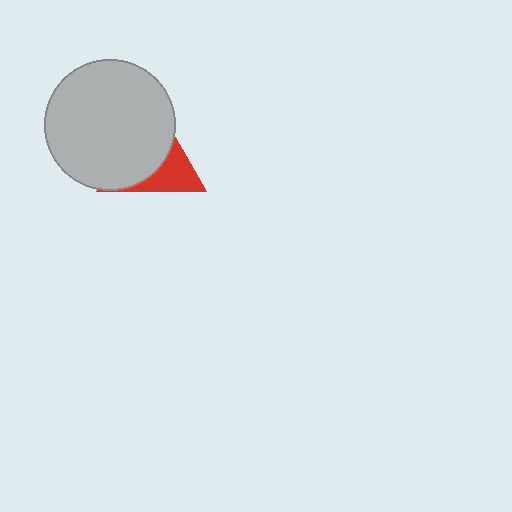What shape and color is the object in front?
The object in front is a light gray circle.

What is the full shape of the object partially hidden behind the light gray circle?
The partially hidden object is a red triangle.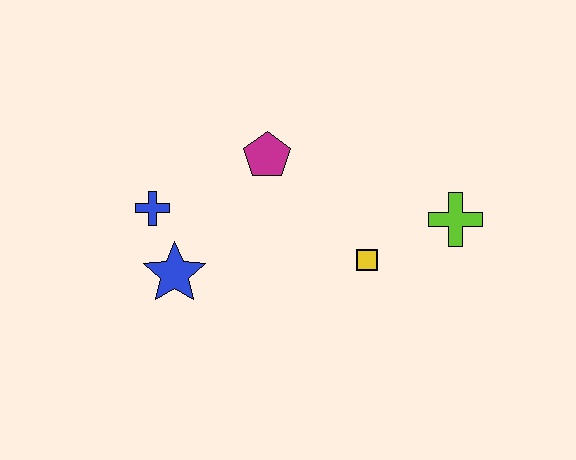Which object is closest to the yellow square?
The lime cross is closest to the yellow square.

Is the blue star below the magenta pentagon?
Yes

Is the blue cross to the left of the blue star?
Yes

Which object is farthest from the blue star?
The lime cross is farthest from the blue star.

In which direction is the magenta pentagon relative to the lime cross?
The magenta pentagon is to the left of the lime cross.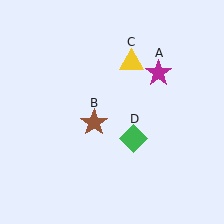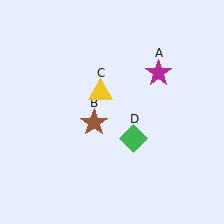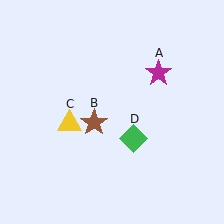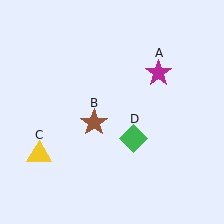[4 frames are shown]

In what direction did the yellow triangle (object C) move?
The yellow triangle (object C) moved down and to the left.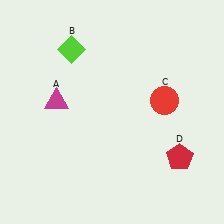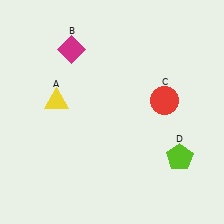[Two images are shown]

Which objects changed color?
A changed from magenta to yellow. B changed from lime to magenta. D changed from red to lime.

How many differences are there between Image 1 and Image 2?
There are 3 differences between the two images.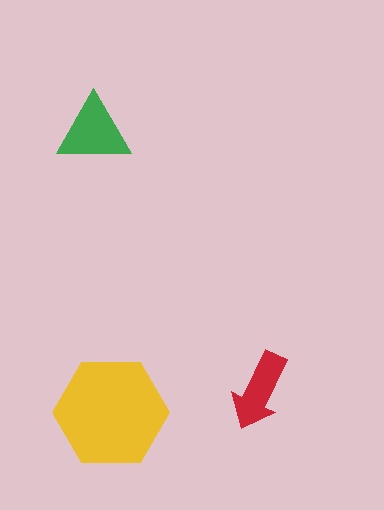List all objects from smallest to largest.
The red arrow, the green triangle, the yellow hexagon.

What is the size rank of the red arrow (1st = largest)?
3rd.